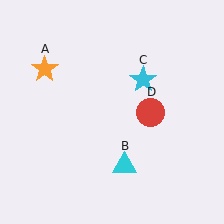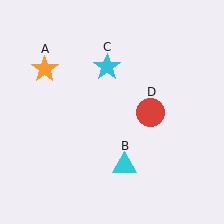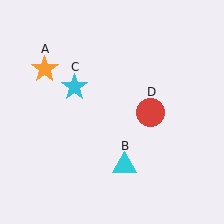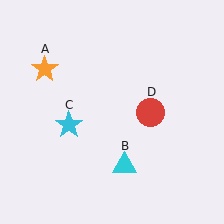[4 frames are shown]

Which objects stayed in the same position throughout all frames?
Orange star (object A) and cyan triangle (object B) and red circle (object D) remained stationary.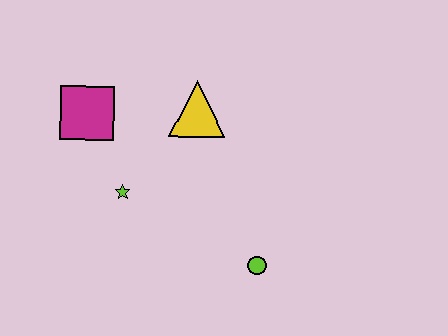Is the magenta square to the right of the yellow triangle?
No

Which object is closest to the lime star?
The magenta square is closest to the lime star.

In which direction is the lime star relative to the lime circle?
The lime star is to the left of the lime circle.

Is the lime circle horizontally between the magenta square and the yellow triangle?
No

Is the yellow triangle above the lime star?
Yes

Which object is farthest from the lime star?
The lime circle is farthest from the lime star.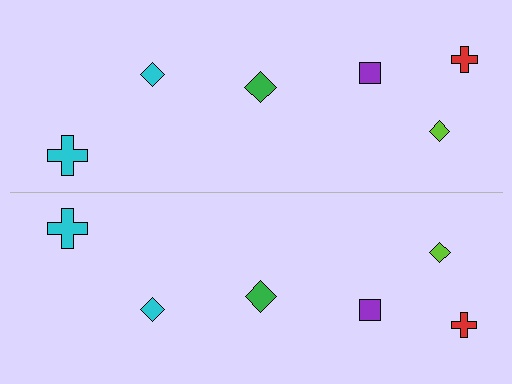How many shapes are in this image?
There are 12 shapes in this image.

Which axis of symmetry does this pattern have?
The pattern has a horizontal axis of symmetry running through the center of the image.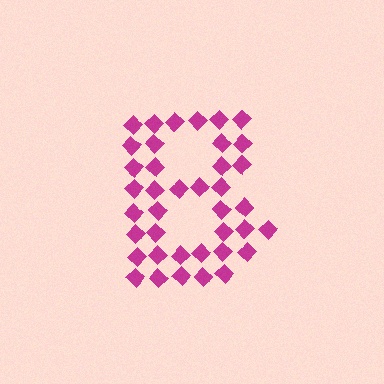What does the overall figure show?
The overall figure shows the letter B.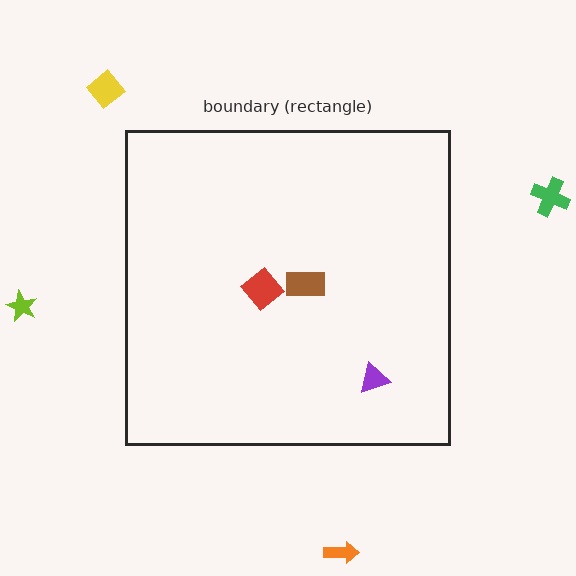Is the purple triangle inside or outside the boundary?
Inside.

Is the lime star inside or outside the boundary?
Outside.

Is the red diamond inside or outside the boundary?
Inside.